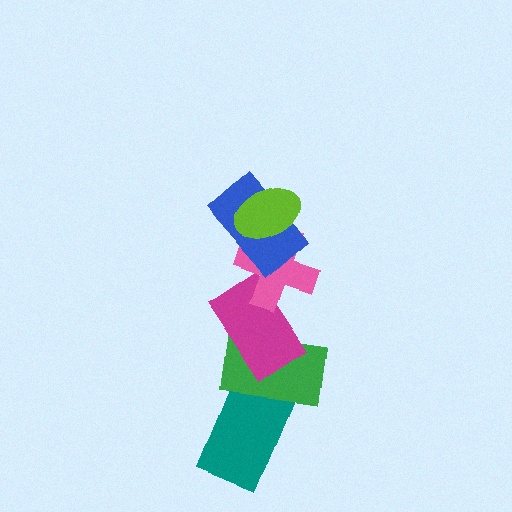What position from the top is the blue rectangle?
The blue rectangle is 2nd from the top.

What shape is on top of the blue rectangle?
The lime ellipse is on top of the blue rectangle.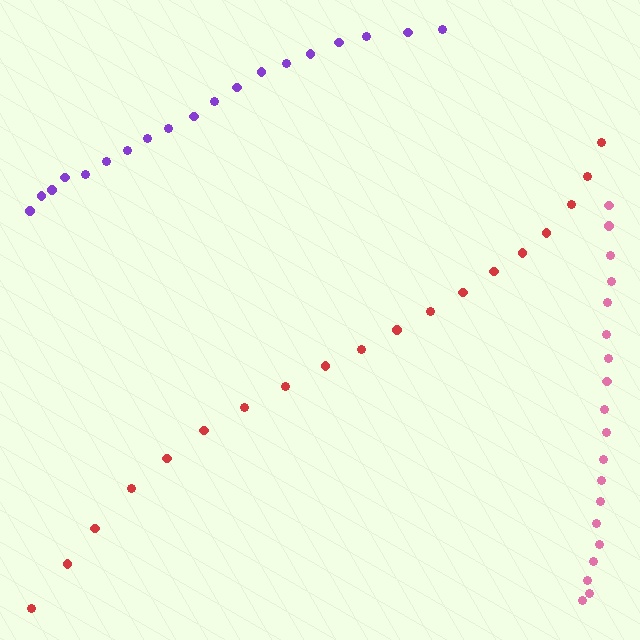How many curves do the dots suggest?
There are 3 distinct paths.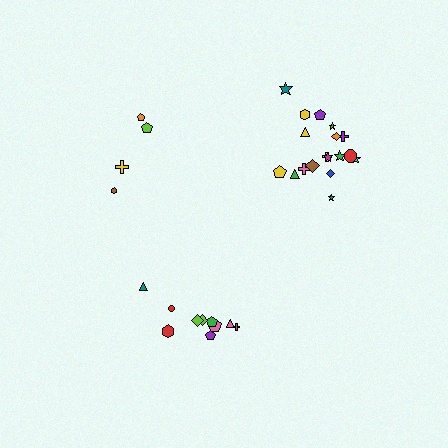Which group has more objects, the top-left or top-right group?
The top-right group.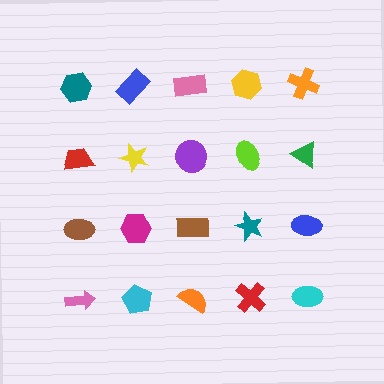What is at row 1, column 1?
A teal hexagon.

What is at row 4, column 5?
A cyan ellipse.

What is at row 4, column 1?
A pink arrow.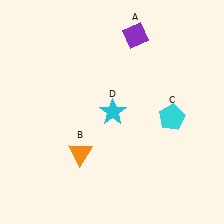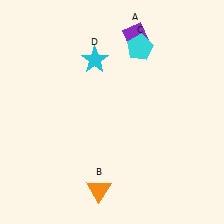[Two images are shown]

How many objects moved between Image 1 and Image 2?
3 objects moved between the two images.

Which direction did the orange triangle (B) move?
The orange triangle (B) moved down.